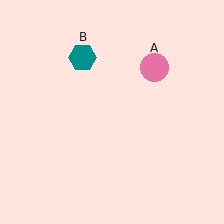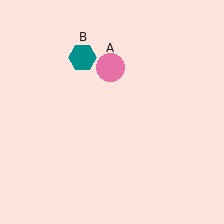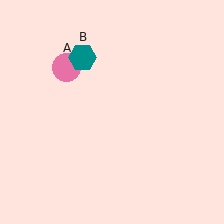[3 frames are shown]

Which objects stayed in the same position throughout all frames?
Teal hexagon (object B) remained stationary.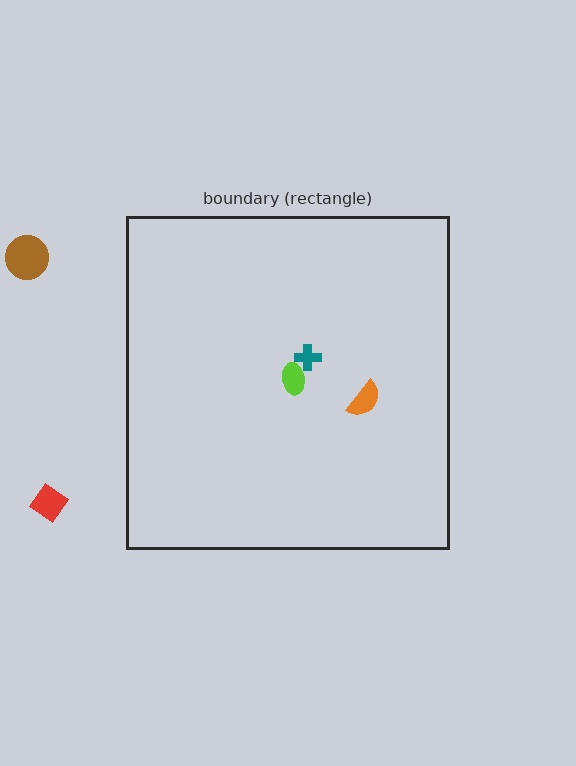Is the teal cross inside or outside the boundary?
Inside.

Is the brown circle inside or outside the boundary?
Outside.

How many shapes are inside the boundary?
3 inside, 2 outside.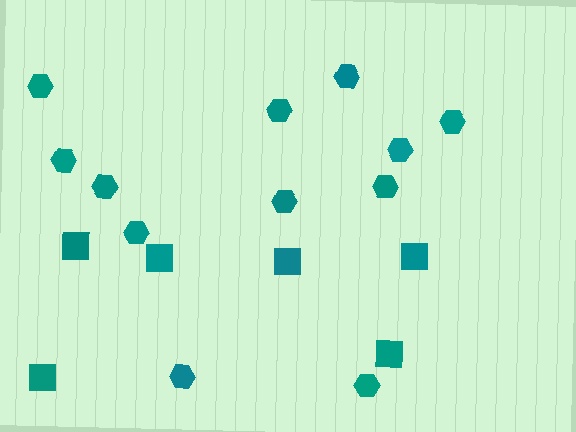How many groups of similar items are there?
There are 2 groups: one group of squares (6) and one group of hexagons (12).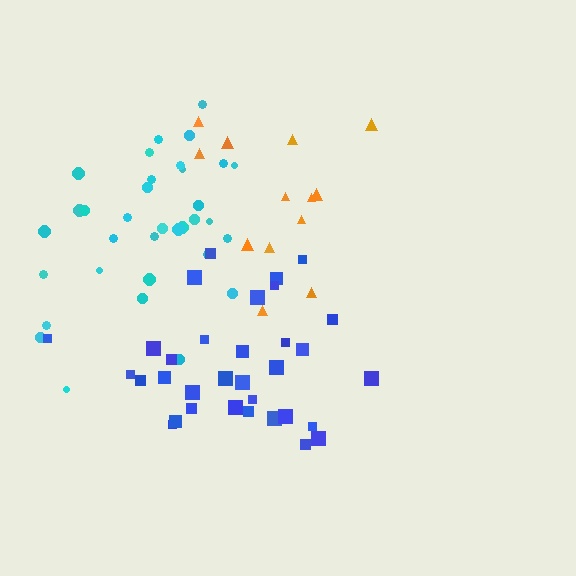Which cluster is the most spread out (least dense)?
Orange.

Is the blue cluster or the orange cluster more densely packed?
Blue.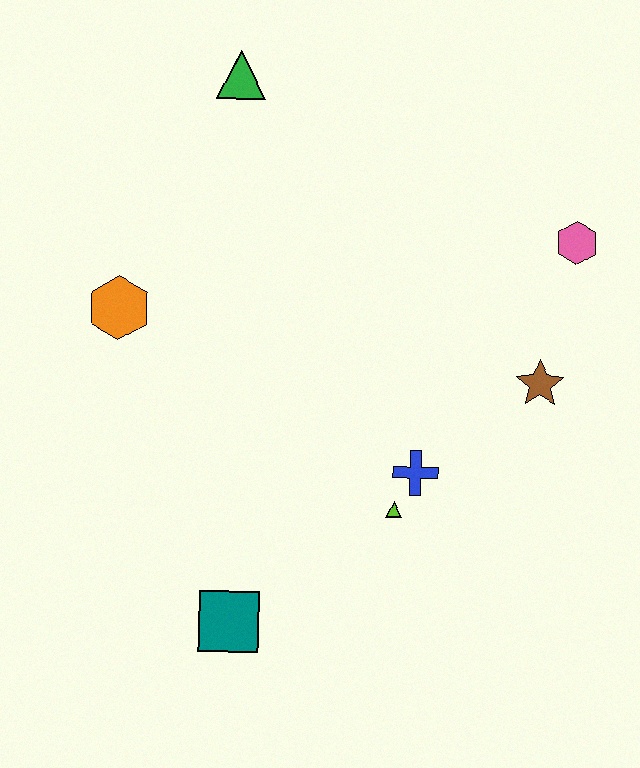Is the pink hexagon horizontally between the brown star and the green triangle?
No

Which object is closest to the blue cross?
The lime triangle is closest to the blue cross.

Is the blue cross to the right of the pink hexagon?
No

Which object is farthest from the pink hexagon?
The teal square is farthest from the pink hexagon.